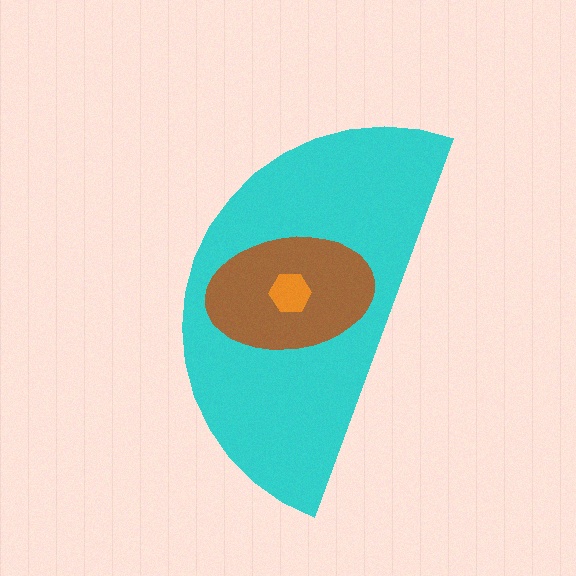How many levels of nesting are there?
3.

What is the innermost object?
The orange hexagon.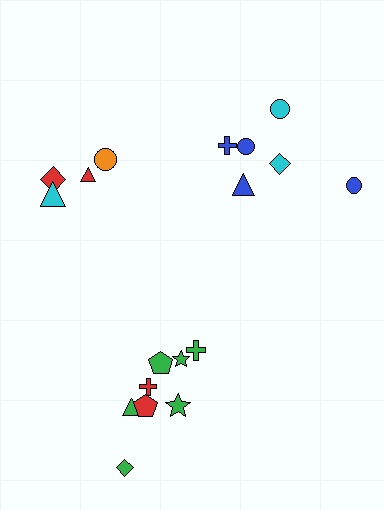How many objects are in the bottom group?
There are 8 objects.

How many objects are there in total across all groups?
There are 18 objects.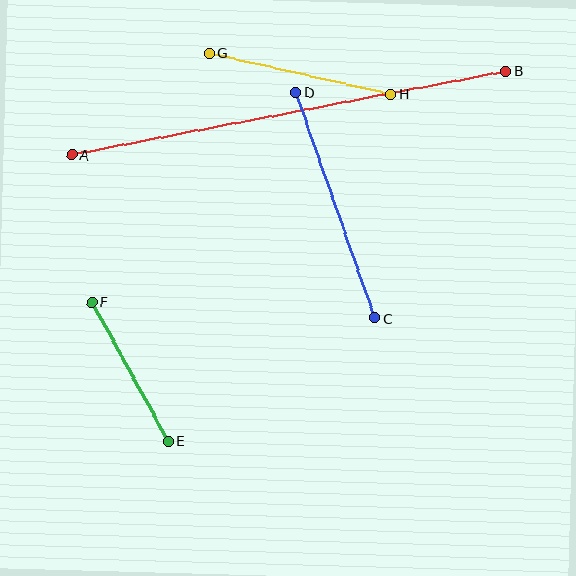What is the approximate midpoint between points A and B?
The midpoint is at approximately (289, 113) pixels.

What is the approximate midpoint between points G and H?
The midpoint is at approximately (300, 74) pixels.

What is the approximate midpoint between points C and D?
The midpoint is at approximately (336, 205) pixels.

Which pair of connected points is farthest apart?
Points A and B are farthest apart.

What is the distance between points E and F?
The distance is approximately 159 pixels.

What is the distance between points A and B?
The distance is approximately 442 pixels.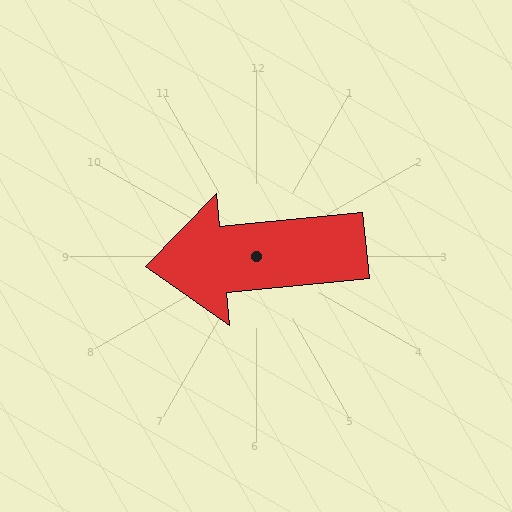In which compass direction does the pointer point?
West.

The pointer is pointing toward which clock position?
Roughly 9 o'clock.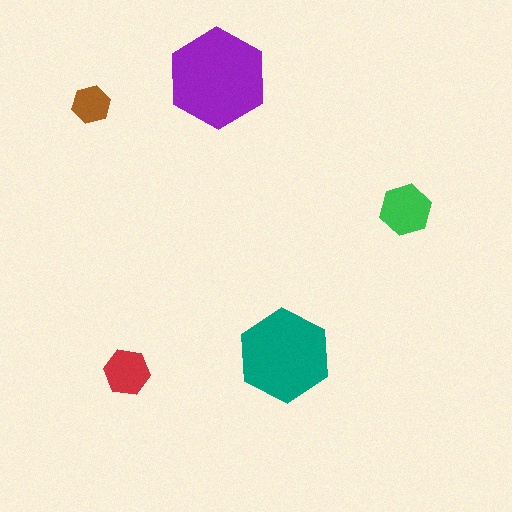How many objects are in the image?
There are 5 objects in the image.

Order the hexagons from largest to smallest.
the purple one, the teal one, the green one, the red one, the brown one.